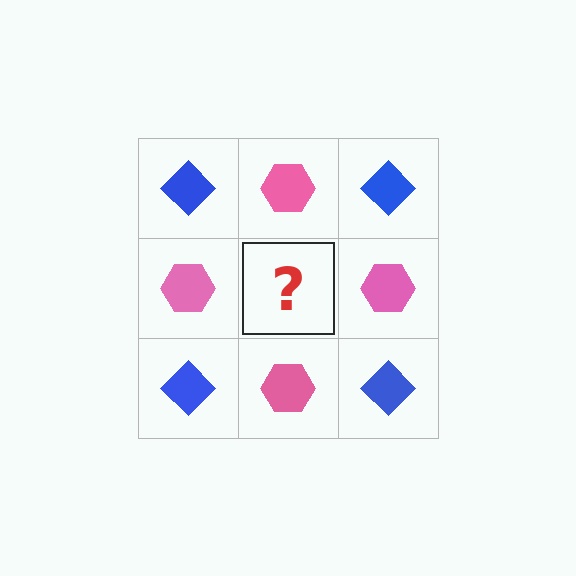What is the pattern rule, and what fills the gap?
The rule is that it alternates blue diamond and pink hexagon in a checkerboard pattern. The gap should be filled with a blue diamond.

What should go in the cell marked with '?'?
The missing cell should contain a blue diamond.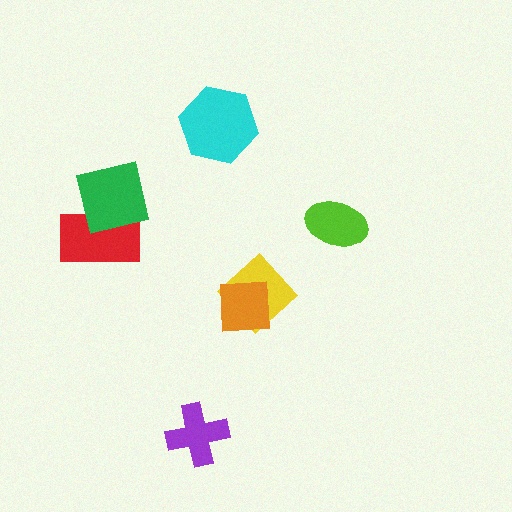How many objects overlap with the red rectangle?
1 object overlaps with the red rectangle.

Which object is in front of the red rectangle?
The green square is in front of the red rectangle.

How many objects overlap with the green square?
1 object overlaps with the green square.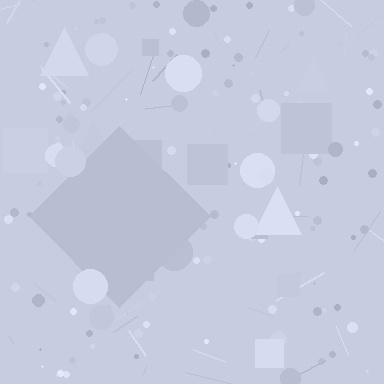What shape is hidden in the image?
A diamond is hidden in the image.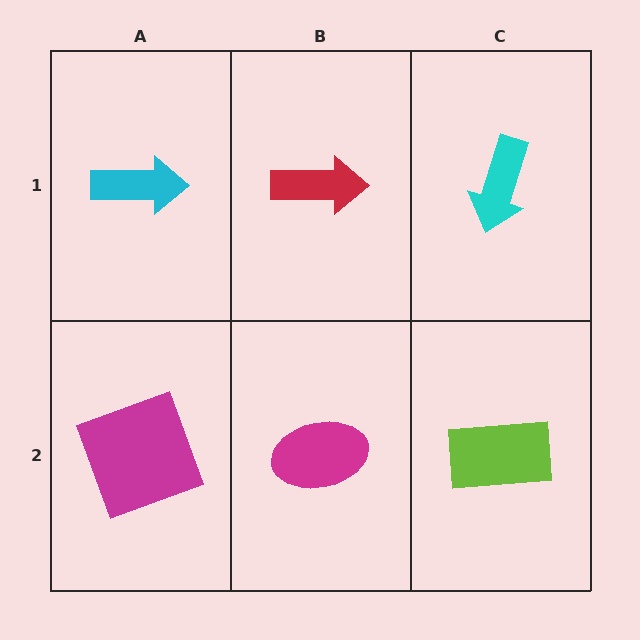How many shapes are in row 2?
3 shapes.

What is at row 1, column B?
A red arrow.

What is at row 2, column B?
A magenta ellipse.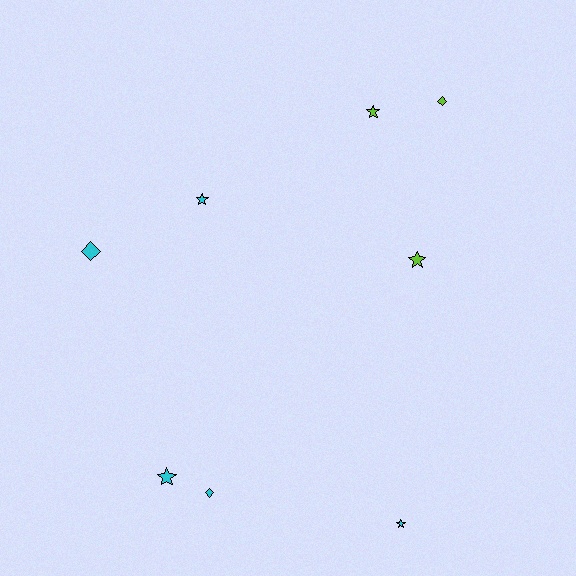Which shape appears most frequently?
Star, with 5 objects.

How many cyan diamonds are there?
There are 2 cyan diamonds.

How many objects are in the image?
There are 8 objects.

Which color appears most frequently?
Cyan, with 5 objects.